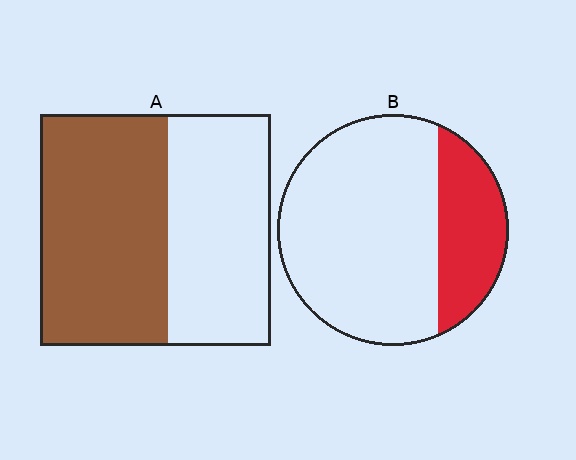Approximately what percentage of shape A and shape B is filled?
A is approximately 55% and B is approximately 25%.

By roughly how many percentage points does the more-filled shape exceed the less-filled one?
By roughly 30 percentage points (A over B).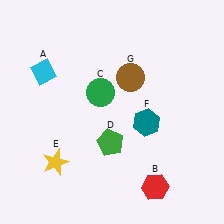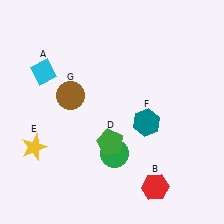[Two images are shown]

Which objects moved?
The objects that moved are: the green circle (C), the yellow star (E), the brown circle (G).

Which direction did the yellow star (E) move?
The yellow star (E) moved left.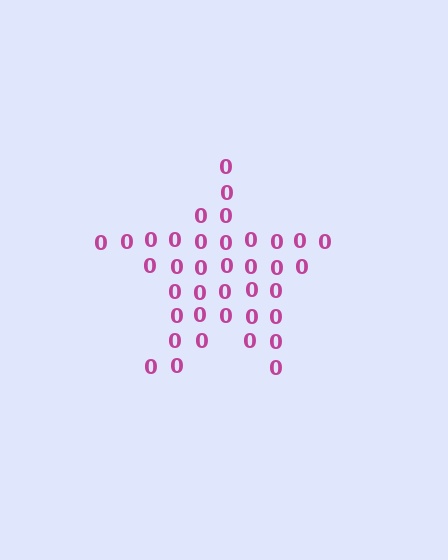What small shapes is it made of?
It is made of small digit 0's.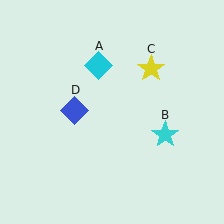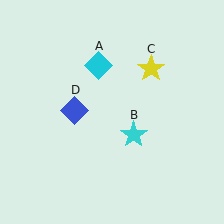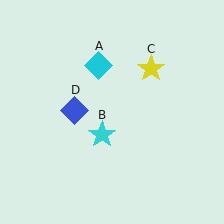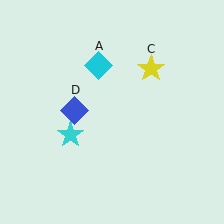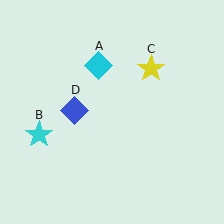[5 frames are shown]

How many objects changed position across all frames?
1 object changed position: cyan star (object B).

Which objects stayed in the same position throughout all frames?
Cyan diamond (object A) and yellow star (object C) and blue diamond (object D) remained stationary.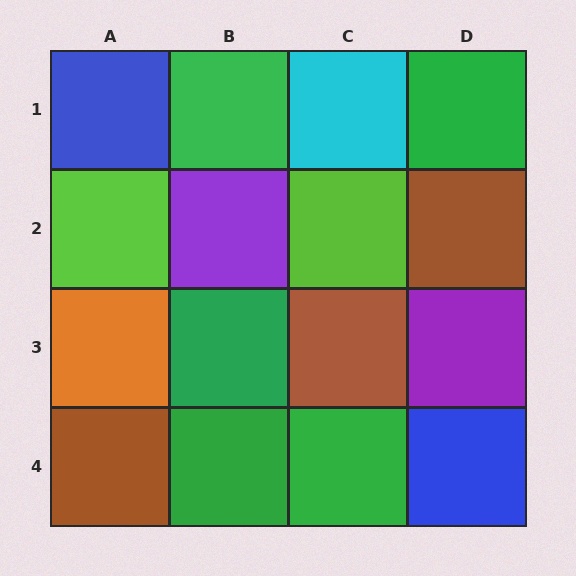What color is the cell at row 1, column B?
Green.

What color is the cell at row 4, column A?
Brown.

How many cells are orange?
1 cell is orange.